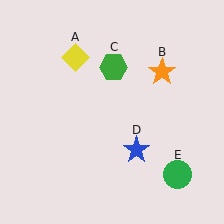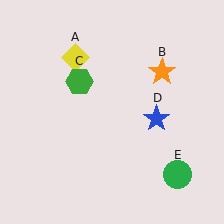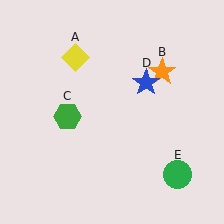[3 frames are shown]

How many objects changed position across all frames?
2 objects changed position: green hexagon (object C), blue star (object D).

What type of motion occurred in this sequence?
The green hexagon (object C), blue star (object D) rotated counterclockwise around the center of the scene.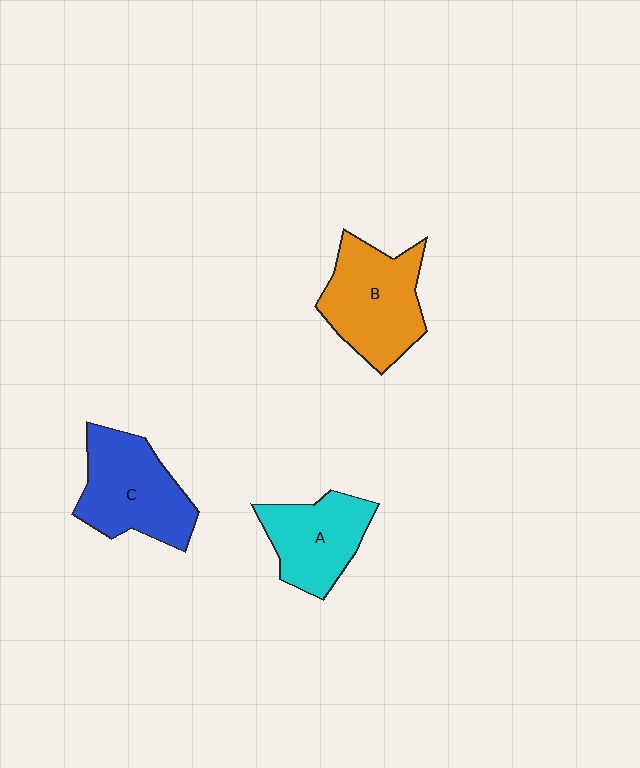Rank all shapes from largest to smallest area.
From largest to smallest: B (orange), C (blue), A (cyan).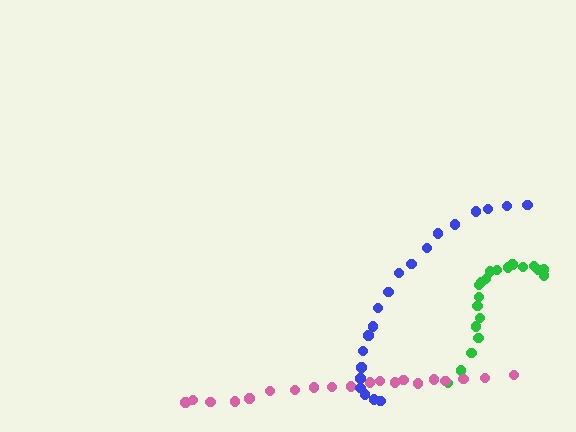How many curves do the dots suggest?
There are 3 distinct paths.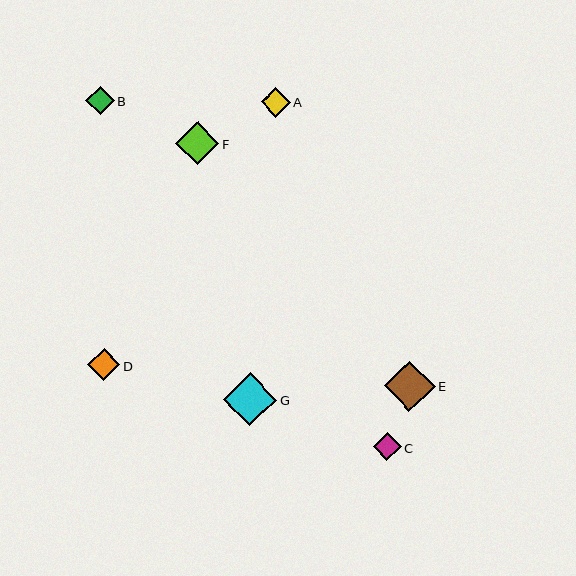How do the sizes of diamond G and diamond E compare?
Diamond G and diamond E are approximately the same size.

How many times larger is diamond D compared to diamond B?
Diamond D is approximately 1.1 times the size of diamond B.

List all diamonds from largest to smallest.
From largest to smallest: G, E, F, D, A, B, C.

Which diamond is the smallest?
Diamond C is the smallest with a size of approximately 28 pixels.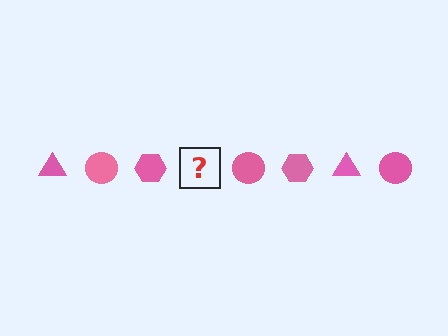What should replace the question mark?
The question mark should be replaced with a pink triangle.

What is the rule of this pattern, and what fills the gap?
The rule is that the pattern cycles through triangle, circle, hexagon shapes in pink. The gap should be filled with a pink triangle.